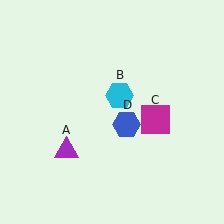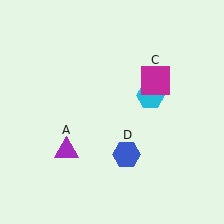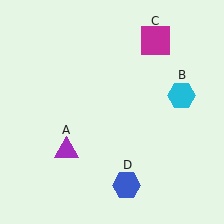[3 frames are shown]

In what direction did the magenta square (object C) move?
The magenta square (object C) moved up.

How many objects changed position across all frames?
3 objects changed position: cyan hexagon (object B), magenta square (object C), blue hexagon (object D).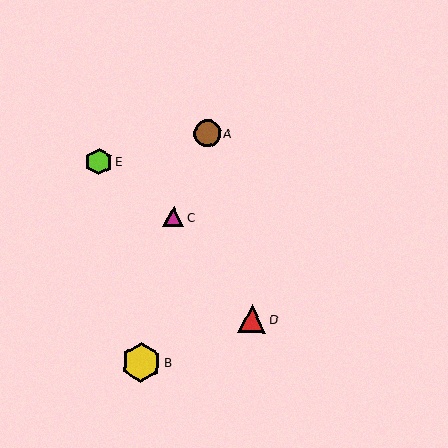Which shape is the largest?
The yellow hexagon (labeled B) is the largest.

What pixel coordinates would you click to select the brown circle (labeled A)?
Click at (208, 133) to select the brown circle A.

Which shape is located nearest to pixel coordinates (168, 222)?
The magenta triangle (labeled C) at (173, 217) is nearest to that location.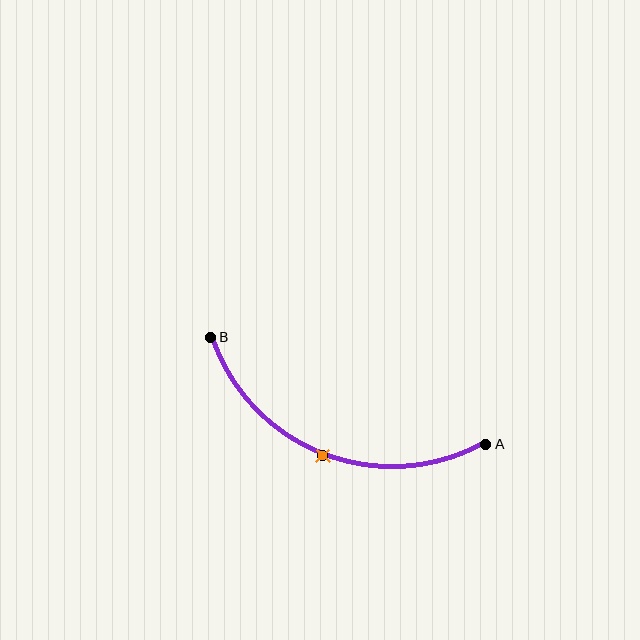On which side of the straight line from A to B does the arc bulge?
The arc bulges below the straight line connecting A and B.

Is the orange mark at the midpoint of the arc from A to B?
Yes. The orange mark lies on the arc at equal arc-length from both A and B — it is the arc midpoint.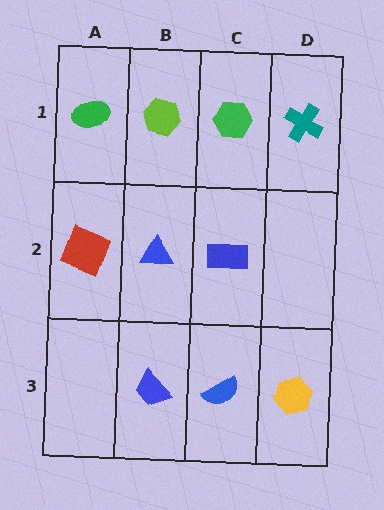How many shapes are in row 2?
3 shapes.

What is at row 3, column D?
A yellow hexagon.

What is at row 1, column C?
A green hexagon.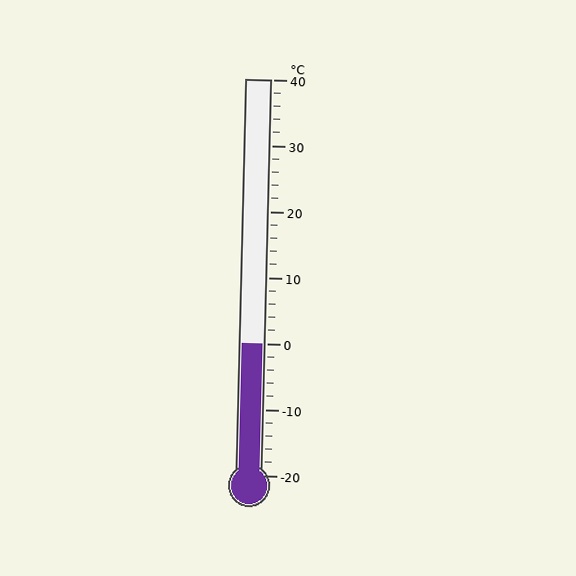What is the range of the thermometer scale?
The thermometer scale ranges from -20°C to 40°C.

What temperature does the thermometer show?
The thermometer shows approximately 0°C.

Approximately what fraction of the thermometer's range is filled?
The thermometer is filled to approximately 35% of its range.